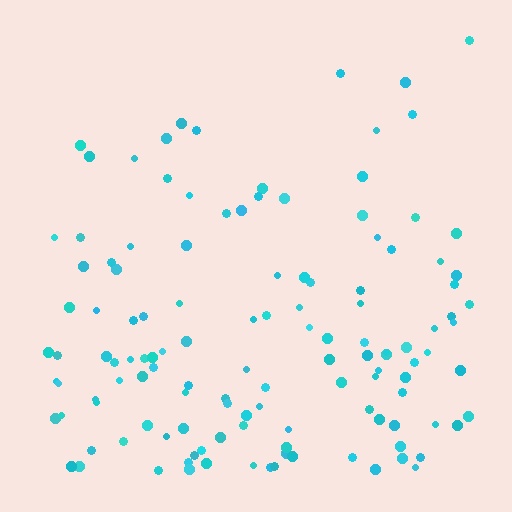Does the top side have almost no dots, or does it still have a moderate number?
Still a moderate number, just noticeably fewer than the bottom.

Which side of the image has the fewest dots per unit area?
The top.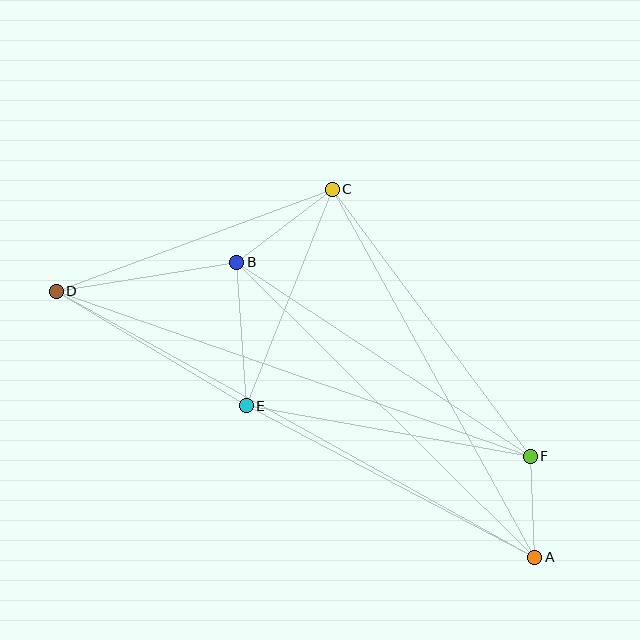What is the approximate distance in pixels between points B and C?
The distance between B and C is approximately 121 pixels.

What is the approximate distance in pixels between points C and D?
The distance between C and D is approximately 294 pixels.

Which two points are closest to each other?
Points A and F are closest to each other.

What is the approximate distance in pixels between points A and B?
The distance between A and B is approximately 419 pixels.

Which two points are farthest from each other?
Points A and D are farthest from each other.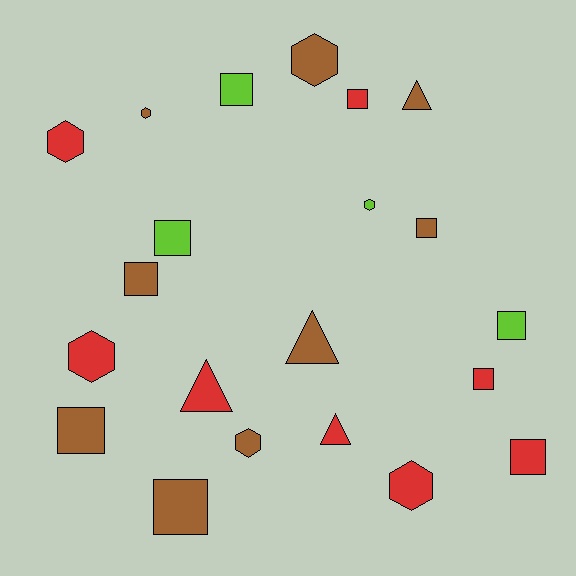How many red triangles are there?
There are 2 red triangles.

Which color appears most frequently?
Brown, with 9 objects.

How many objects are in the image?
There are 21 objects.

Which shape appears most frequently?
Square, with 10 objects.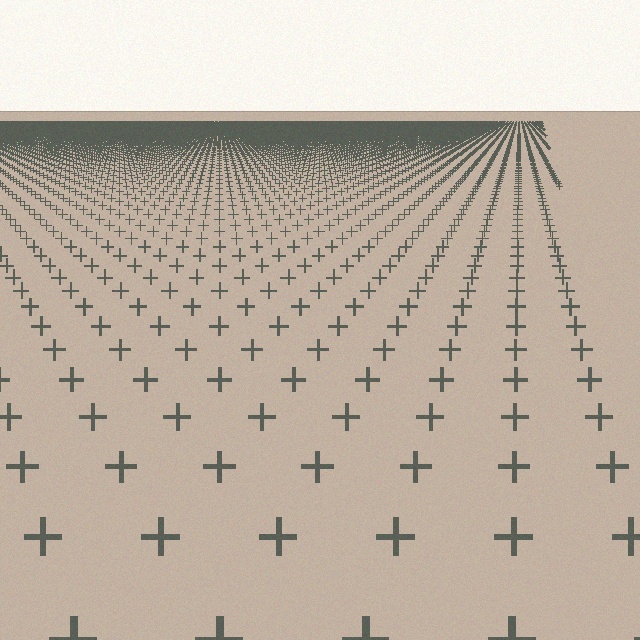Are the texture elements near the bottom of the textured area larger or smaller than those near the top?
Larger. Near the bottom, elements are closer to the viewer and appear at a bigger on-screen size.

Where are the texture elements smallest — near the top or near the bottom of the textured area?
Near the top.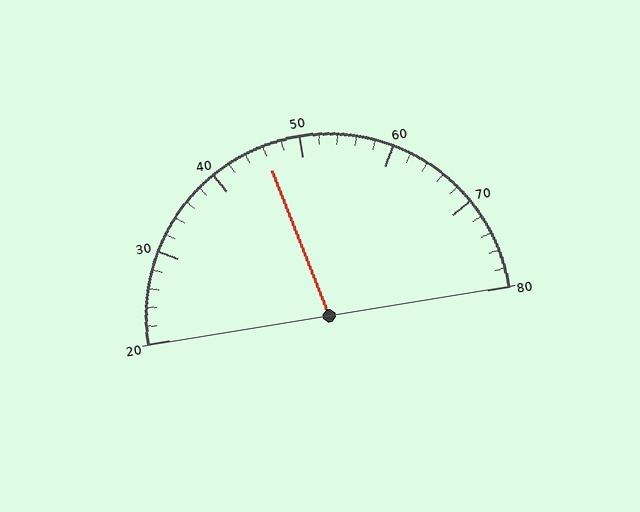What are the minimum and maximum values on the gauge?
The gauge ranges from 20 to 80.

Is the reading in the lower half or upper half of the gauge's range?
The reading is in the lower half of the range (20 to 80).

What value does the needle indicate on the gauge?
The needle indicates approximately 46.